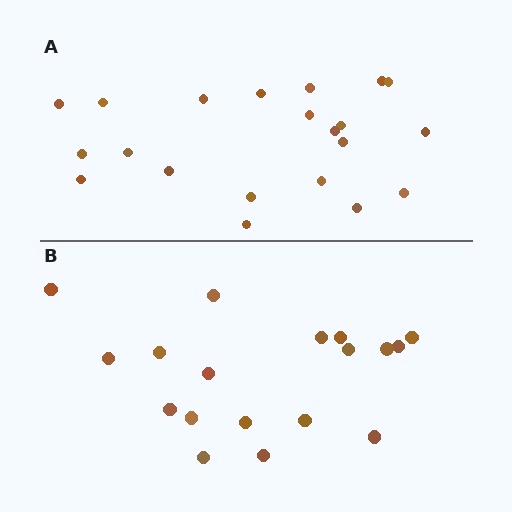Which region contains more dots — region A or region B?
Region A (the top region) has more dots.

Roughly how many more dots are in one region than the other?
Region A has just a few more — roughly 2 or 3 more dots than region B.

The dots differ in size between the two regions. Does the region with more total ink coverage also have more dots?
No. Region B has more total ink coverage because its dots are larger, but region A actually contains more individual dots. Total area can be misleading — the number of items is what matters here.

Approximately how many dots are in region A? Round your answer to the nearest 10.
About 20 dots. (The exact count is 21, which rounds to 20.)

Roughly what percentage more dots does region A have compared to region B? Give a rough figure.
About 15% more.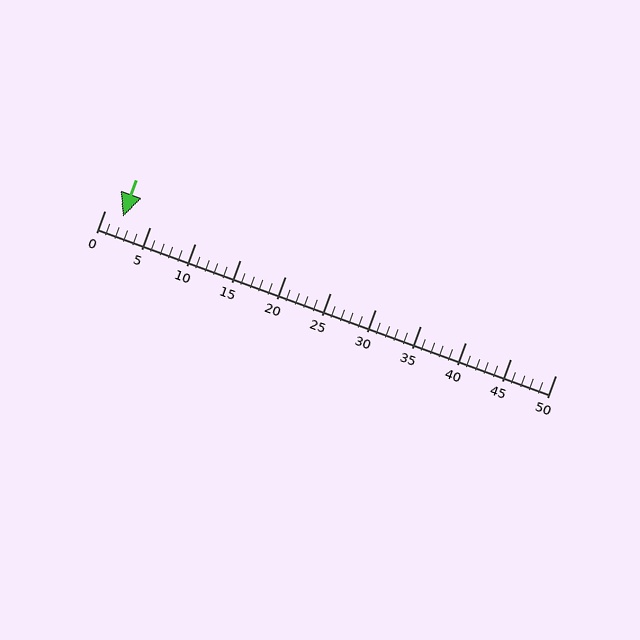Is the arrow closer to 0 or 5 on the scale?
The arrow is closer to 0.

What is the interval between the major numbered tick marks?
The major tick marks are spaced 5 units apart.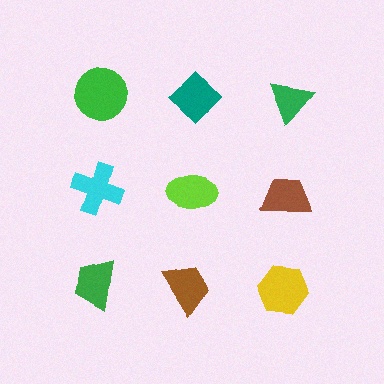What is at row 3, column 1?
A green trapezoid.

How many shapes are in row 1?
3 shapes.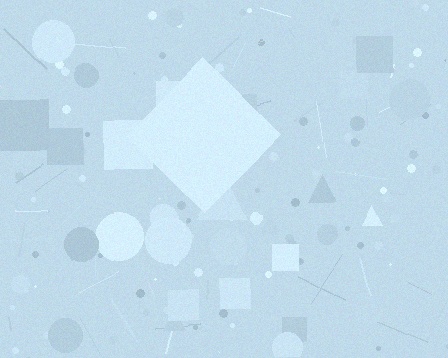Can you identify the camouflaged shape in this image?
The camouflaged shape is a diamond.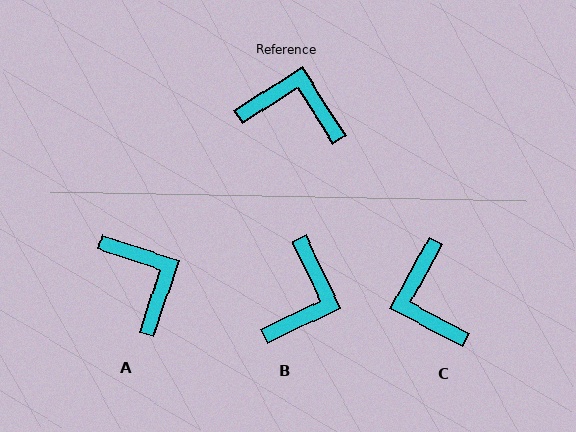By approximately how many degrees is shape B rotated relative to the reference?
Approximately 97 degrees clockwise.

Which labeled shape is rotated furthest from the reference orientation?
C, about 119 degrees away.